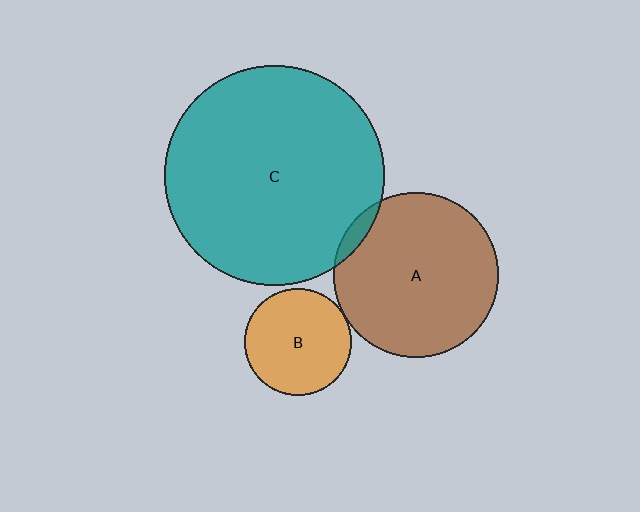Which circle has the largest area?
Circle C (teal).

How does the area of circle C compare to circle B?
Approximately 4.2 times.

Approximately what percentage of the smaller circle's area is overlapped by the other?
Approximately 5%.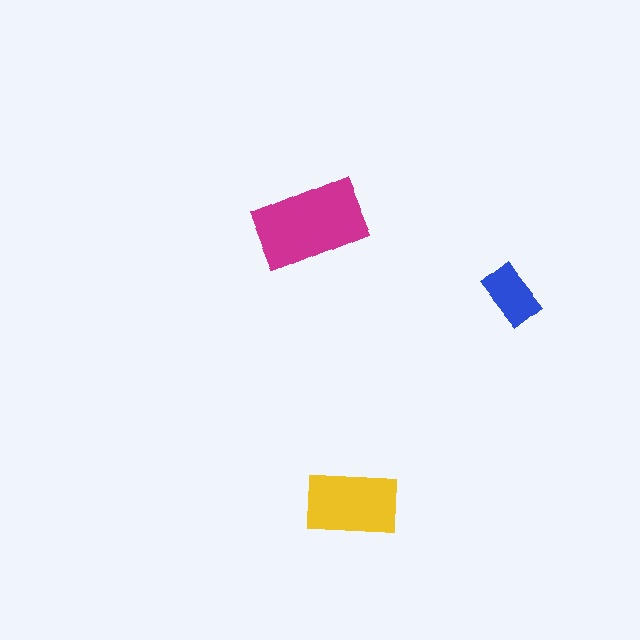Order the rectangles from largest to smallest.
the magenta one, the yellow one, the blue one.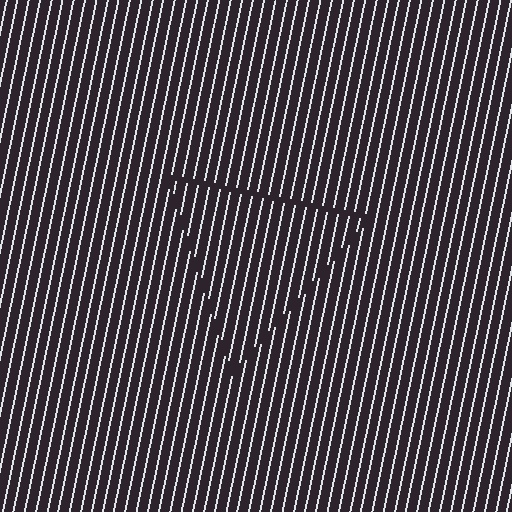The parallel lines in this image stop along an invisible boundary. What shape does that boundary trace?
An illusory triangle. The interior of the shape contains the same grating, shifted by half a period — the contour is defined by the phase discontinuity where line-ends from the inner and outer gratings abut.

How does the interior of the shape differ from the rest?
The interior of the shape contains the same grating, shifted by half a period — the contour is defined by the phase discontinuity where line-ends from the inner and outer gratings abut.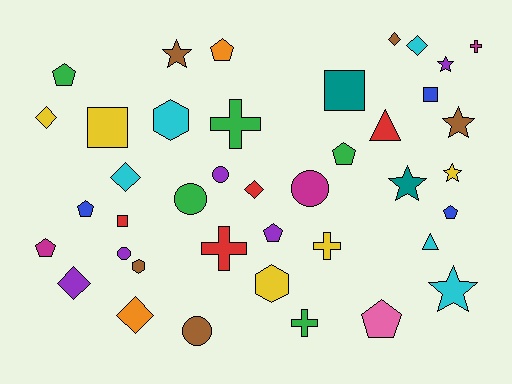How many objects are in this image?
There are 40 objects.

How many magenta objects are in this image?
There are 3 magenta objects.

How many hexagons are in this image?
There are 3 hexagons.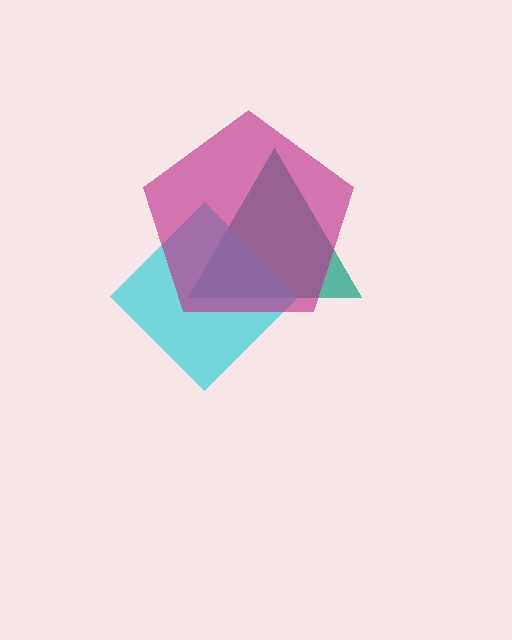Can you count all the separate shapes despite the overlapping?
Yes, there are 3 separate shapes.